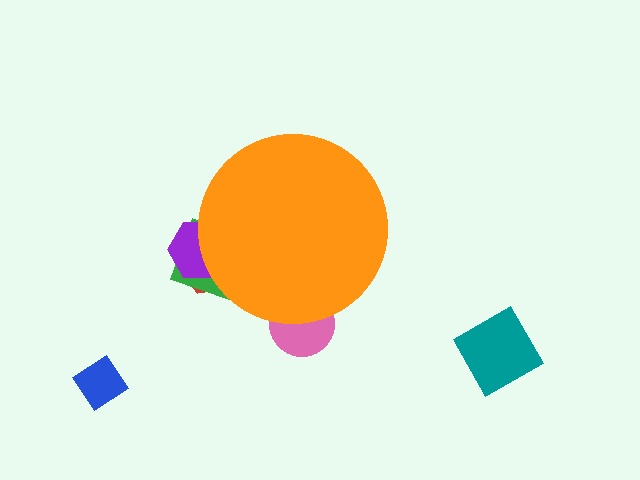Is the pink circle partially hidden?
Yes, the pink circle is partially hidden behind the orange circle.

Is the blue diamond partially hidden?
No, the blue diamond is fully visible.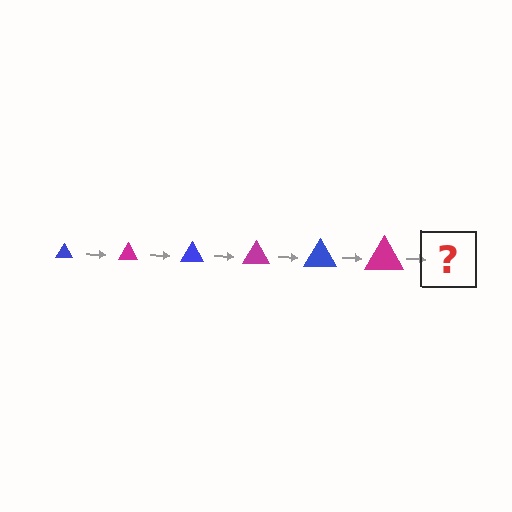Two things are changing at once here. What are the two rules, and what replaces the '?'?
The two rules are that the triangle grows larger each step and the color cycles through blue and magenta. The '?' should be a blue triangle, larger than the previous one.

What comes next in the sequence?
The next element should be a blue triangle, larger than the previous one.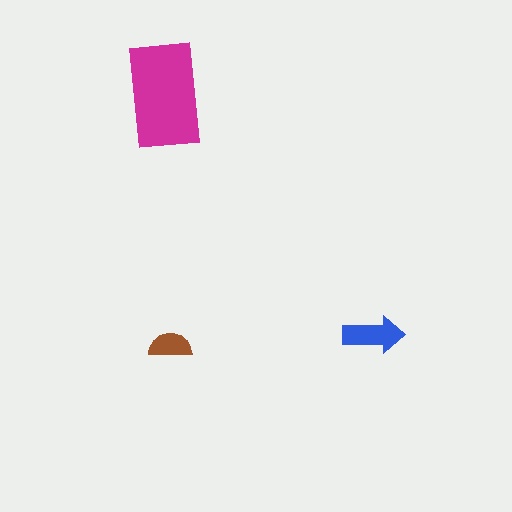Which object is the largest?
The magenta rectangle.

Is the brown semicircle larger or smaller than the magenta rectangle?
Smaller.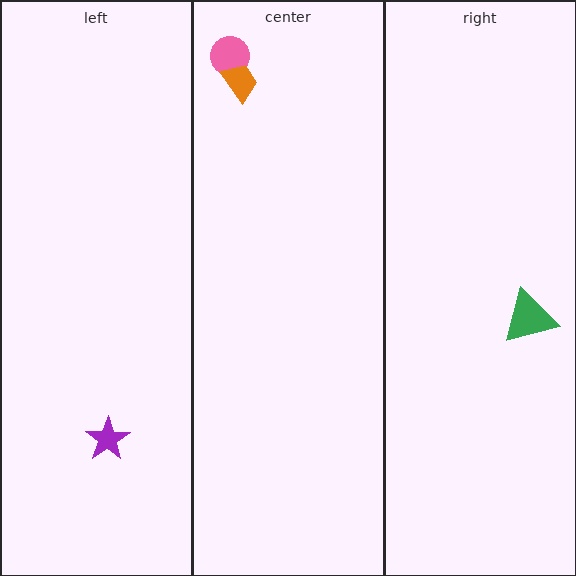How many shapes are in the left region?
1.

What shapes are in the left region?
The purple star.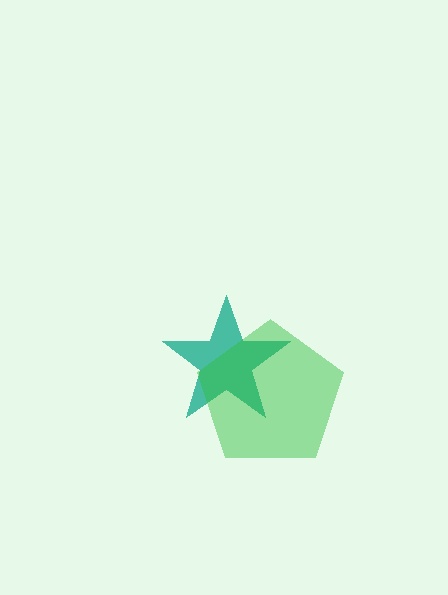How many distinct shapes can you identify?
There are 2 distinct shapes: a teal star, a green pentagon.